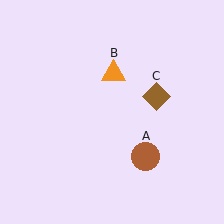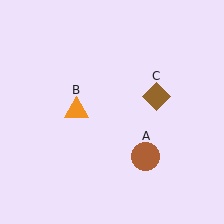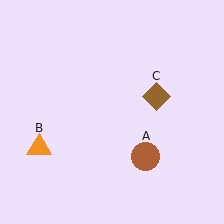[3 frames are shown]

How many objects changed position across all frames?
1 object changed position: orange triangle (object B).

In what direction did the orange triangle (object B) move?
The orange triangle (object B) moved down and to the left.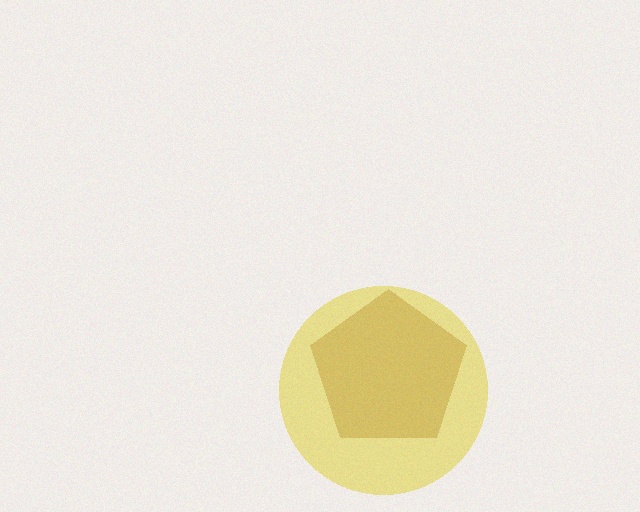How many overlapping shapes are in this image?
There are 2 overlapping shapes in the image.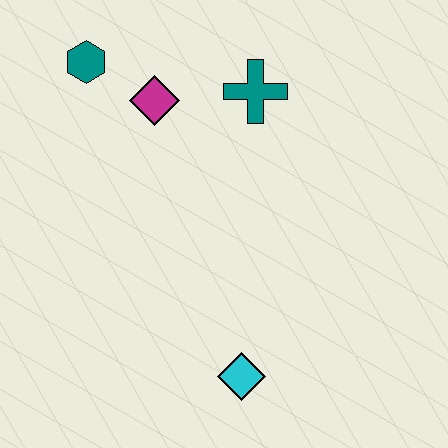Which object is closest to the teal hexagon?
The magenta diamond is closest to the teal hexagon.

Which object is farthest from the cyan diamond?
The teal hexagon is farthest from the cyan diamond.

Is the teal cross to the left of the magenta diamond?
No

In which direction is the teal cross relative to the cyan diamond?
The teal cross is above the cyan diamond.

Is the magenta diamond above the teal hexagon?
No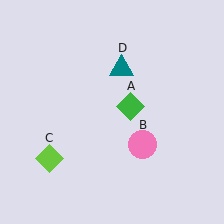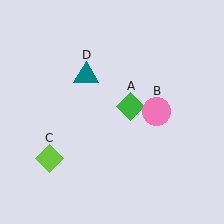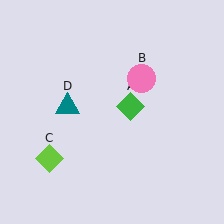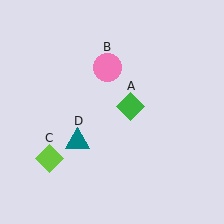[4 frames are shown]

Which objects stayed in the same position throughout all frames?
Green diamond (object A) and lime diamond (object C) remained stationary.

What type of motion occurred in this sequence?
The pink circle (object B), teal triangle (object D) rotated counterclockwise around the center of the scene.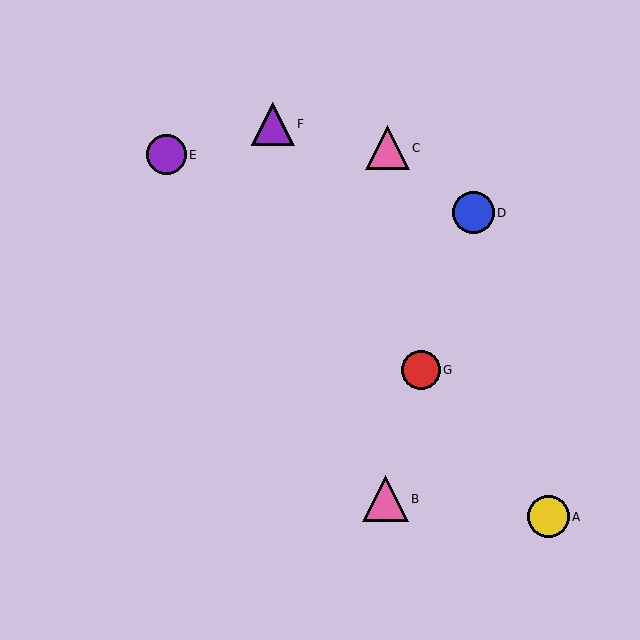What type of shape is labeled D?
Shape D is a blue circle.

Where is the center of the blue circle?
The center of the blue circle is at (473, 213).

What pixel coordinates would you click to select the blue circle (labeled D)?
Click at (473, 213) to select the blue circle D.